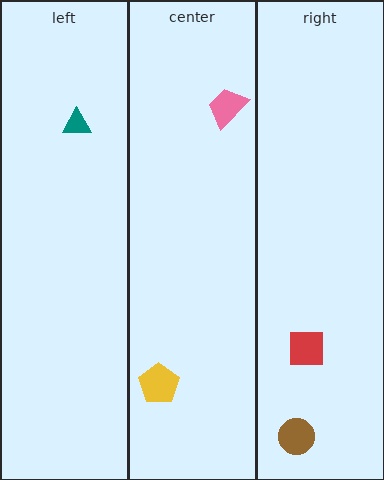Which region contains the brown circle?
The right region.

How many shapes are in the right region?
2.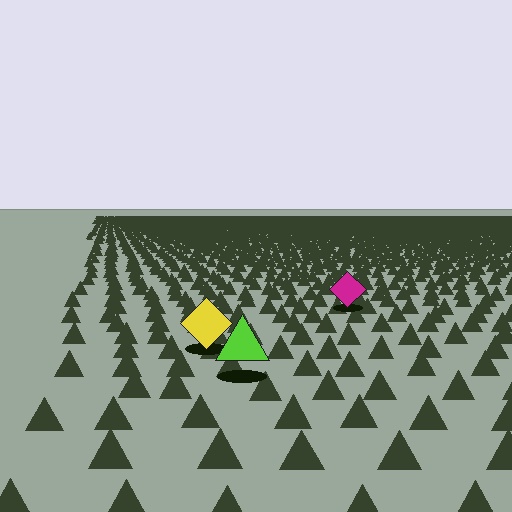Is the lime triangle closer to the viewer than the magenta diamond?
Yes. The lime triangle is closer — you can tell from the texture gradient: the ground texture is coarser near it.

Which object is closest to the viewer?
The lime triangle is closest. The texture marks near it are larger and more spread out.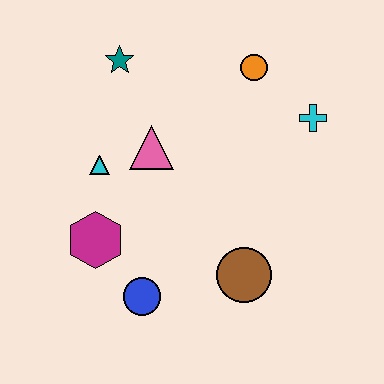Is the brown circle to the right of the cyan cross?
No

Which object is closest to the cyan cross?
The orange circle is closest to the cyan cross.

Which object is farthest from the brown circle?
The teal star is farthest from the brown circle.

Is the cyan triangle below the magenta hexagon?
No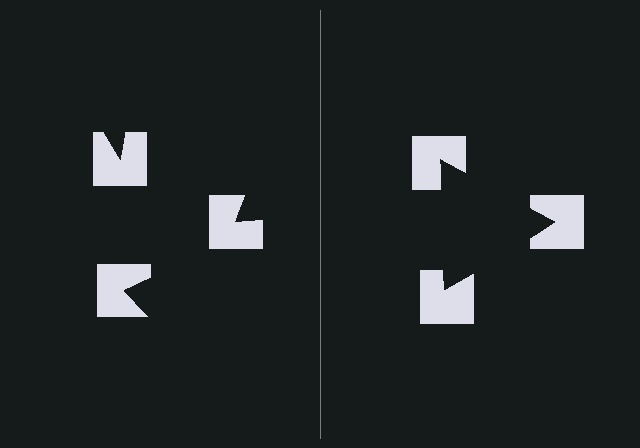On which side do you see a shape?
An illusory triangle appears on the right side. On the left side the wedge cuts are rotated, so no coherent shape forms.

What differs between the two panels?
The notched squares are positioned identically on both sides; only the wedge orientations differ. On the right they align to a triangle; on the left they are misaligned.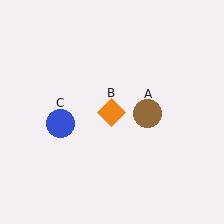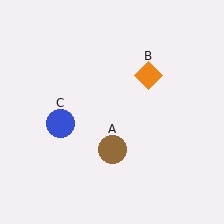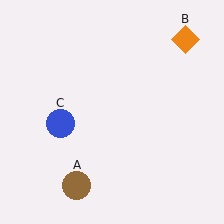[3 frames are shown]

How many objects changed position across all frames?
2 objects changed position: brown circle (object A), orange diamond (object B).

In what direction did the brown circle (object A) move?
The brown circle (object A) moved down and to the left.